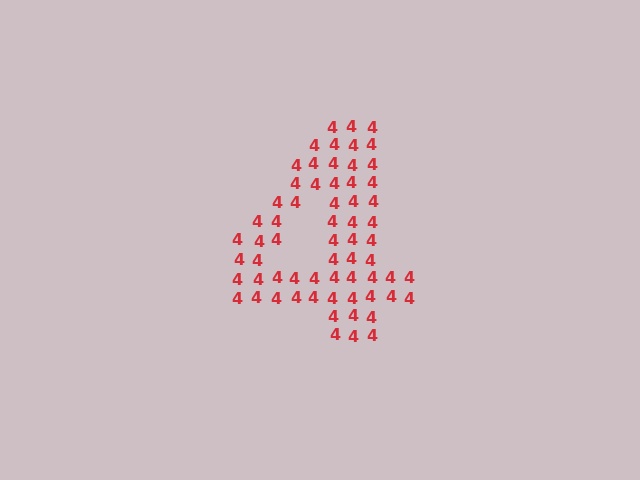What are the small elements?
The small elements are digit 4's.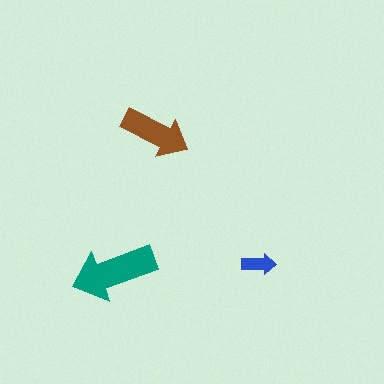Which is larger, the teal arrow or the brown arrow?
The teal one.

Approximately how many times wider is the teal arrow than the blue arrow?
About 2.5 times wider.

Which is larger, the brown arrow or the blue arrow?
The brown one.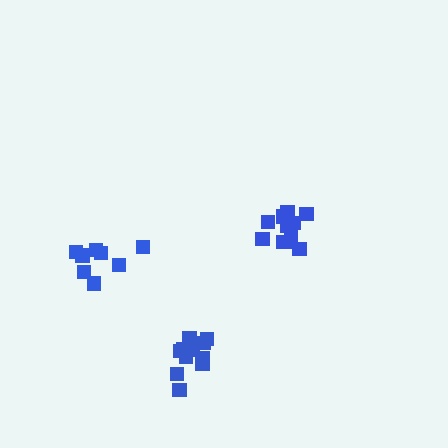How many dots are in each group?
Group 1: 12 dots, Group 2: 8 dots, Group 3: 11 dots (31 total).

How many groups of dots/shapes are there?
There are 3 groups.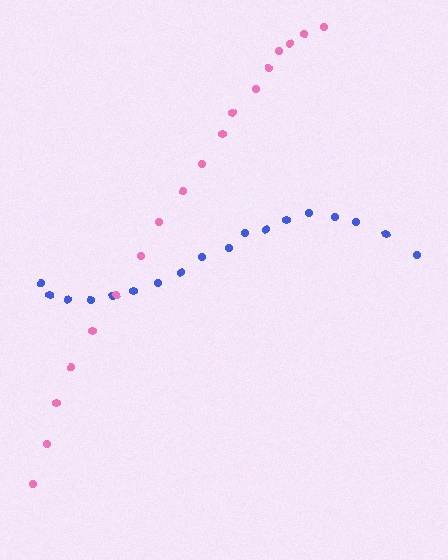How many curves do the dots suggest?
There are 2 distinct paths.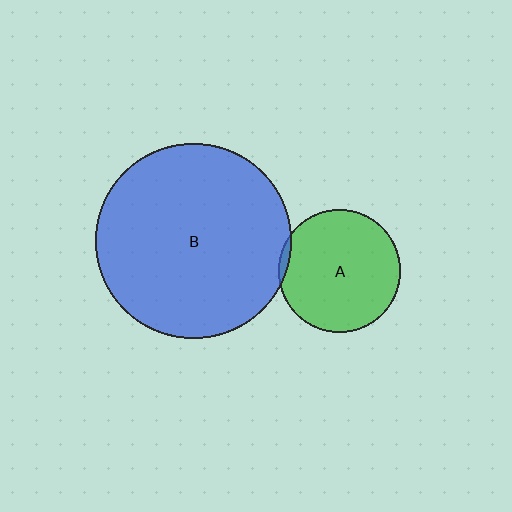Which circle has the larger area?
Circle B (blue).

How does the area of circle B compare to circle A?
Approximately 2.6 times.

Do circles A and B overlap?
Yes.